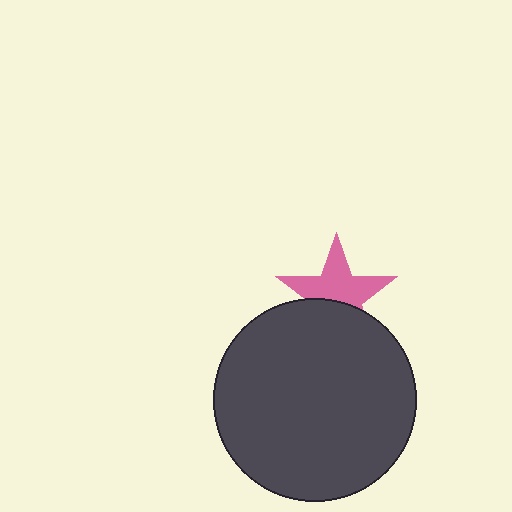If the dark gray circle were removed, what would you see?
You would see the complete pink star.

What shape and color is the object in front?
The object in front is a dark gray circle.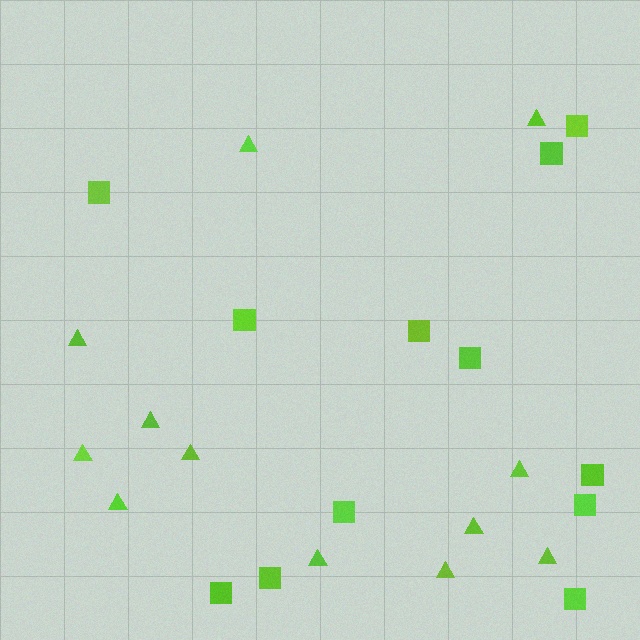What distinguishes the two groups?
There are 2 groups: one group of squares (12) and one group of triangles (12).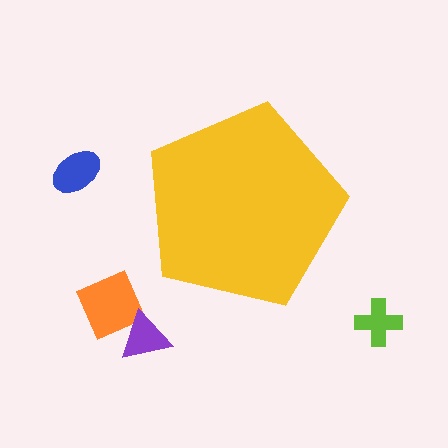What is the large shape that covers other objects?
A yellow pentagon.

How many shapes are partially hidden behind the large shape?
0 shapes are partially hidden.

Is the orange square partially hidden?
No, the orange square is fully visible.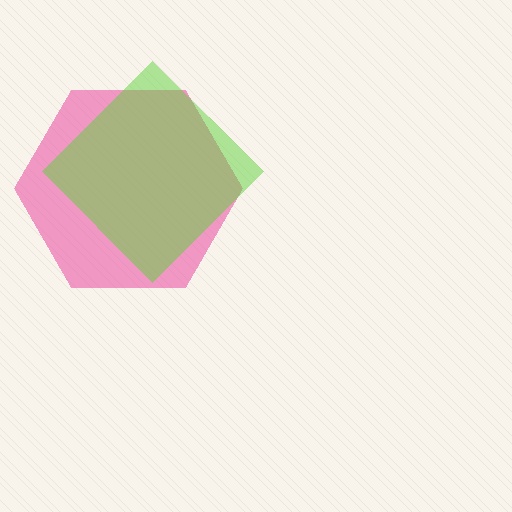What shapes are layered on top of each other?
The layered shapes are: a pink hexagon, a lime diamond.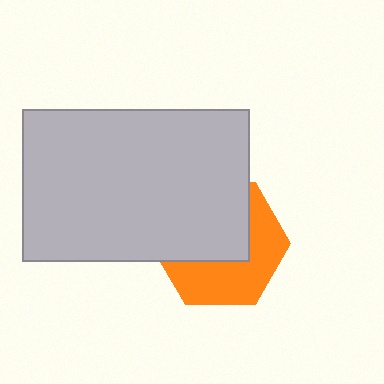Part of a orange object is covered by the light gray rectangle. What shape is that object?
It is a hexagon.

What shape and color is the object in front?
The object in front is a light gray rectangle.